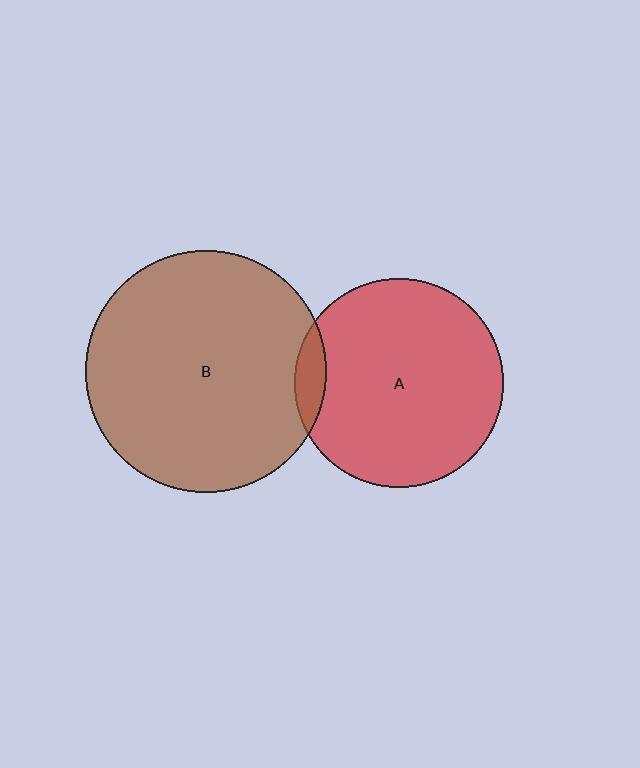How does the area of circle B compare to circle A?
Approximately 1.3 times.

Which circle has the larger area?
Circle B (brown).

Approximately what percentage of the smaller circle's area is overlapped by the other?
Approximately 5%.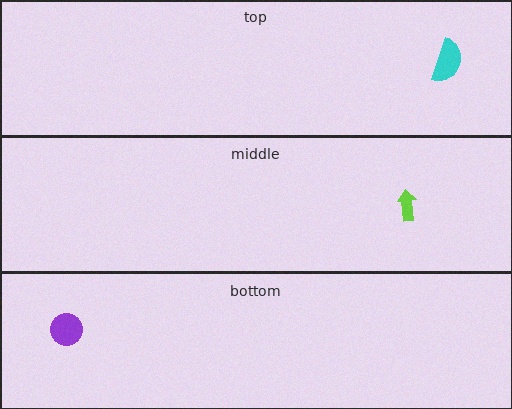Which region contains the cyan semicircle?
The top region.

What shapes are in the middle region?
The lime arrow.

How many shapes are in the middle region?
1.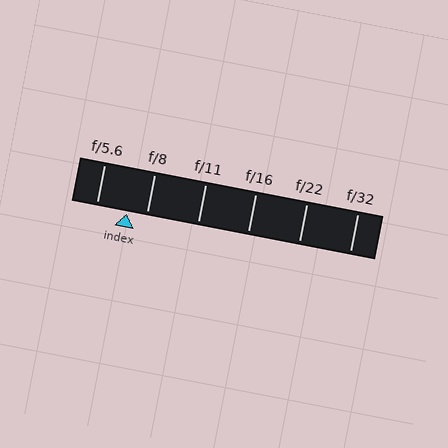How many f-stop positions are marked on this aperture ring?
There are 6 f-stop positions marked.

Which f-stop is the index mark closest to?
The index mark is closest to f/8.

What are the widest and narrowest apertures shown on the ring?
The widest aperture shown is f/5.6 and the narrowest is f/32.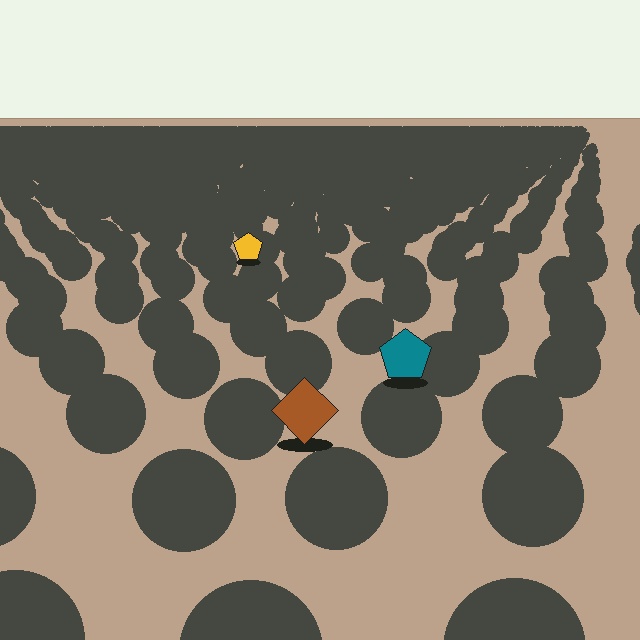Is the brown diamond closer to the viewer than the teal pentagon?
Yes. The brown diamond is closer — you can tell from the texture gradient: the ground texture is coarser near it.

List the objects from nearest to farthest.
From nearest to farthest: the brown diamond, the teal pentagon, the yellow pentagon.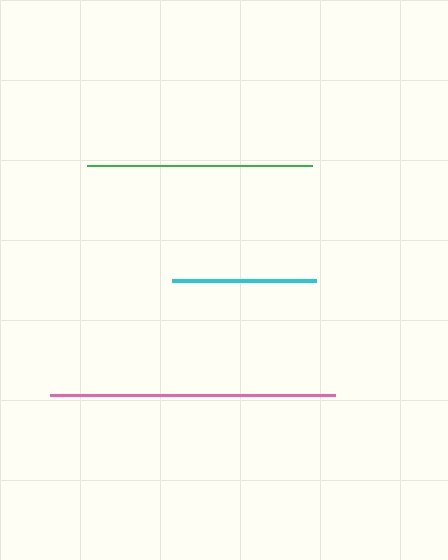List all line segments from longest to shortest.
From longest to shortest: pink, green, cyan.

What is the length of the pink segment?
The pink segment is approximately 285 pixels long.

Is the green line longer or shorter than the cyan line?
The green line is longer than the cyan line.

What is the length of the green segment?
The green segment is approximately 225 pixels long.